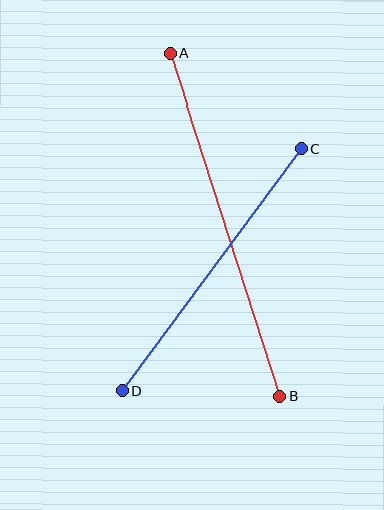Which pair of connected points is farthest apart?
Points A and B are farthest apart.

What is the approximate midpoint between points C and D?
The midpoint is at approximately (212, 270) pixels.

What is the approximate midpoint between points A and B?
The midpoint is at approximately (225, 225) pixels.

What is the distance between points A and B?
The distance is approximately 360 pixels.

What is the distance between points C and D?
The distance is approximately 301 pixels.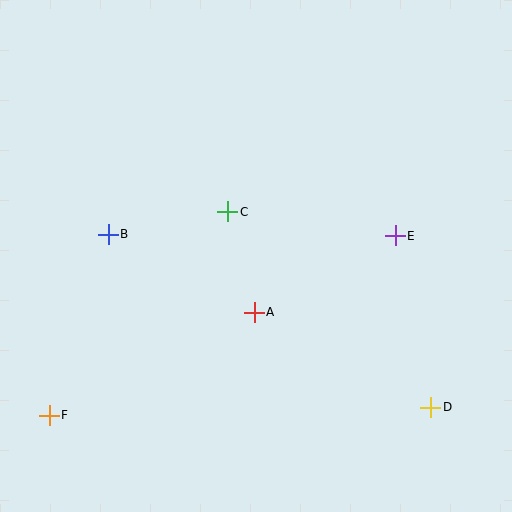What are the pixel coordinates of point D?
Point D is at (431, 407).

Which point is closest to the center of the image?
Point C at (228, 212) is closest to the center.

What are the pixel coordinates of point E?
Point E is at (395, 236).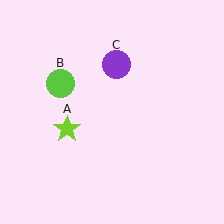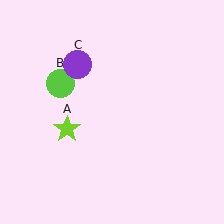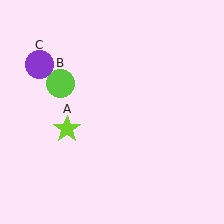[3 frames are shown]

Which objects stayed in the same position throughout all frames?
Lime star (object A) and lime circle (object B) remained stationary.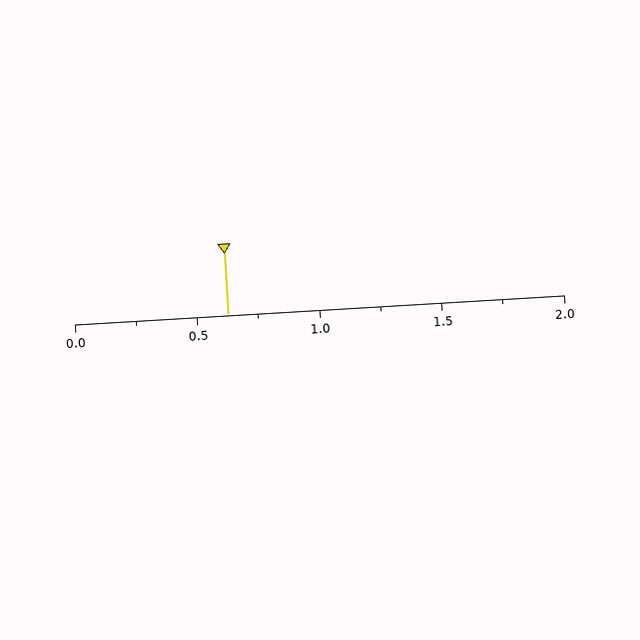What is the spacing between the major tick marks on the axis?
The major ticks are spaced 0.5 apart.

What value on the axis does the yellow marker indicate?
The marker indicates approximately 0.62.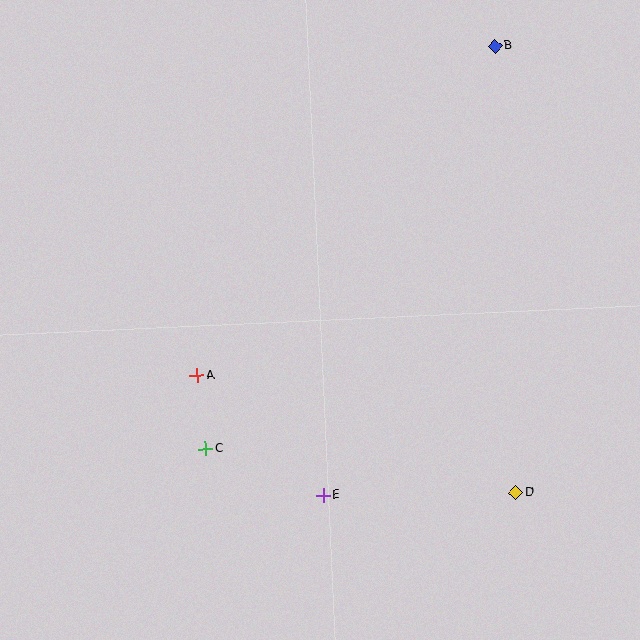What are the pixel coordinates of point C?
Point C is at (206, 449).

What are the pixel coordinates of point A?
Point A is at (197, 375).